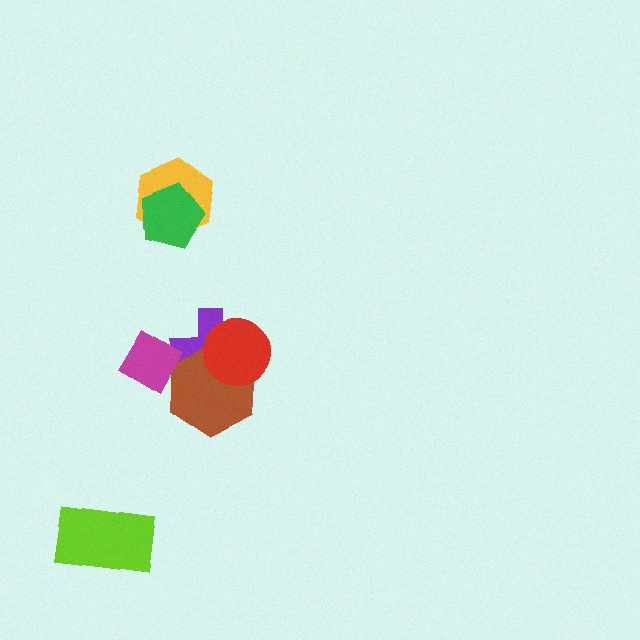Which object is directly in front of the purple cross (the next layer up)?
The brown hexagon is directly in front of the purple cross.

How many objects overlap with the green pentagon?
1 object overlaps with the green pentagon.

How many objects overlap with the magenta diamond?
2 objects overlap with the magenta diamond.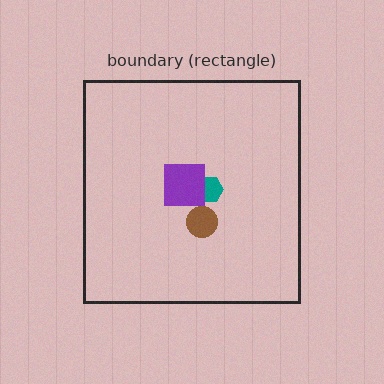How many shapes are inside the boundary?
3 inside, 0 outside.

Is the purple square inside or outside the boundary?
Inside.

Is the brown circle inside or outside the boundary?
Inside.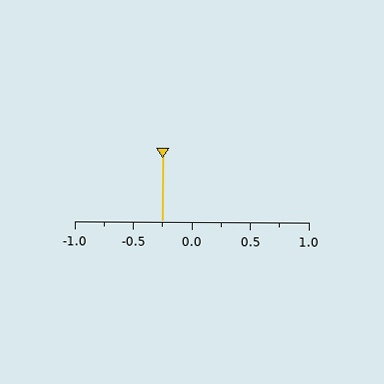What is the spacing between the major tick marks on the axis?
The major ticks are spaced 0.5 apart.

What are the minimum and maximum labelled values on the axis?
The axis runs from -1.0 to 1.0.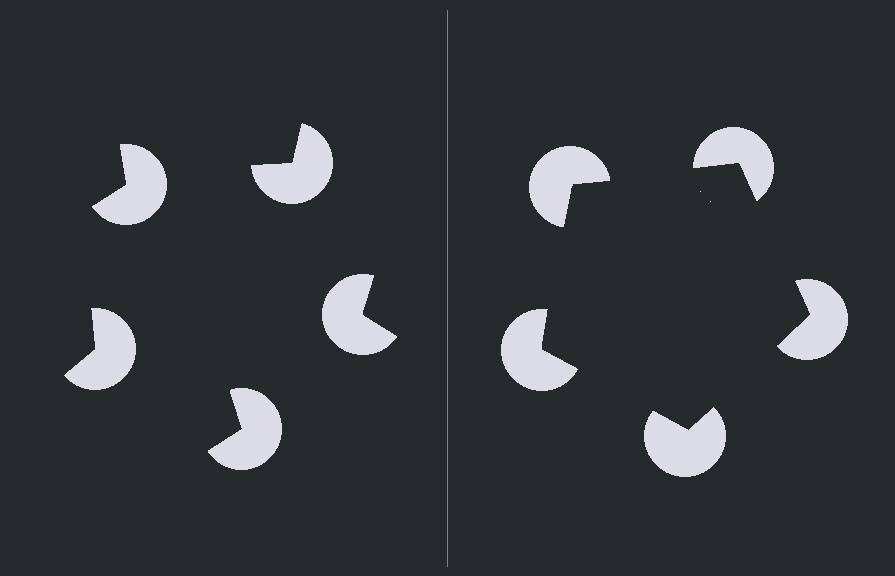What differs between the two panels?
The pac-man discs are positioned identically on both sides; only the wedge orientations differ. On the right they align to a pentagon; on the left they are misaligned.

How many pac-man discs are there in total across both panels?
10 — 5 on each side.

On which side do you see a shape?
An illusory pentagon appears on the right side. On the left side the wedge cuts are rotated, so no coherent shape forms.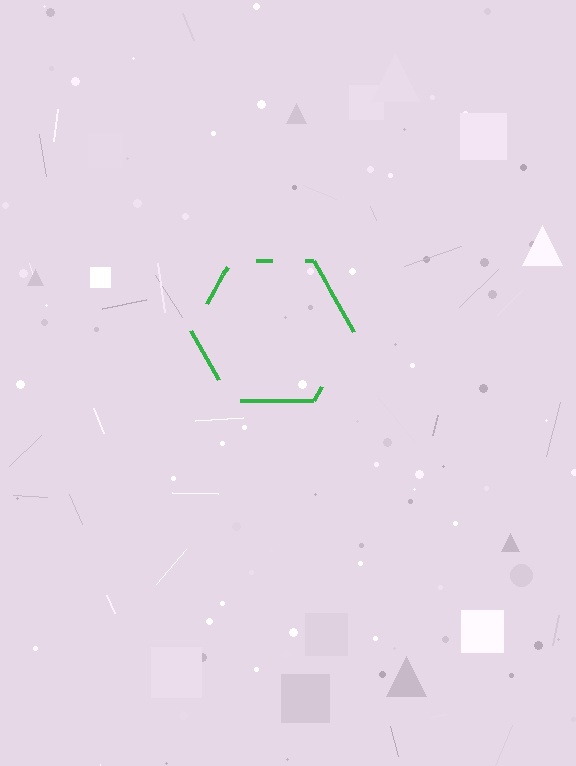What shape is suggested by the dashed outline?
The dashed outline suggests a hexagon.